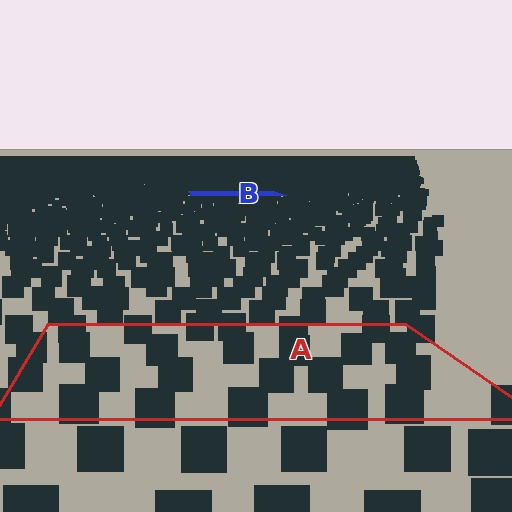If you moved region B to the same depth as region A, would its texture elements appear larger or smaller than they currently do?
They would appear larger. At a closer depth, the same texture elements are projected at a bigger on-screen size.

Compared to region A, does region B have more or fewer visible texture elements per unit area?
Region B has more texture elements per unit area — they are packed more densely because it is farther away.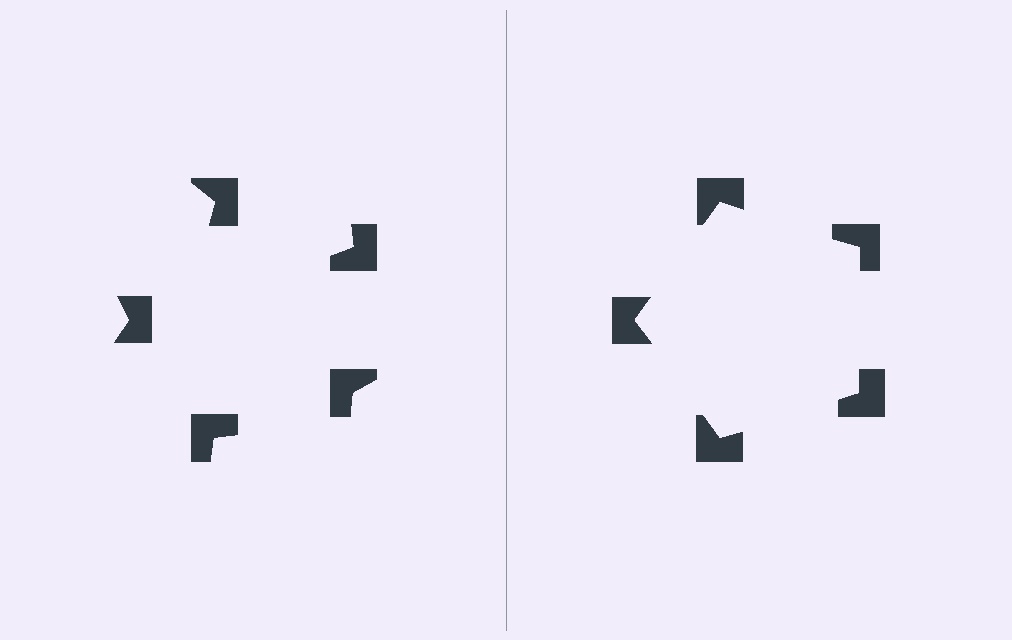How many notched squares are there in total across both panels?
10 — 5 on each side.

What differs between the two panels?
The notched squares are positioned identically on both sides; only the wedge orientations differ. On the right they align to a pentagon; on the left they are misaligned.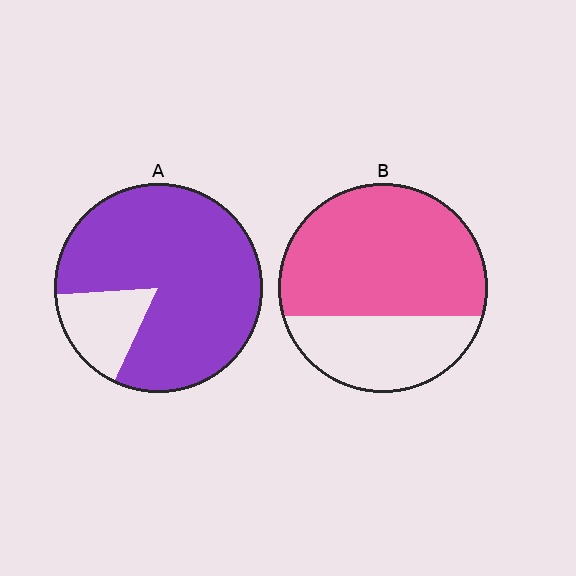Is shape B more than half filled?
Yes.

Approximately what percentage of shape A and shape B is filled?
A is approximately 85% and B is approximately 65%.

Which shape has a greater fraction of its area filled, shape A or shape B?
Shape A.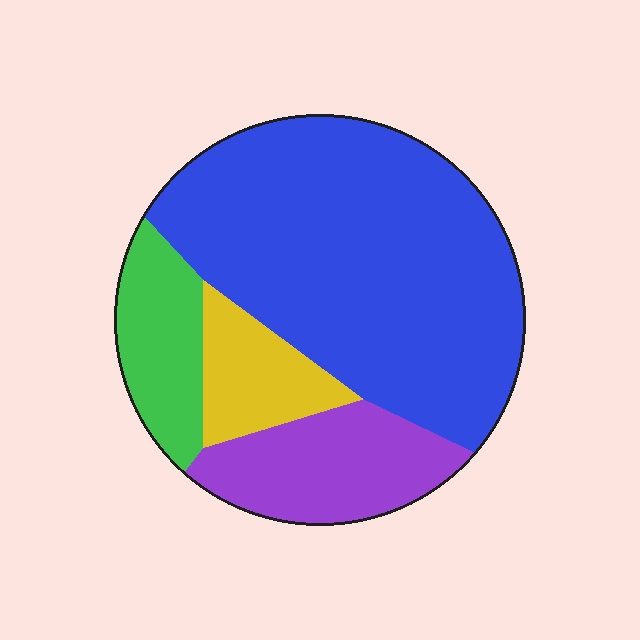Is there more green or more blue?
Blue.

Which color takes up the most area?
Blue, at roughly 60%.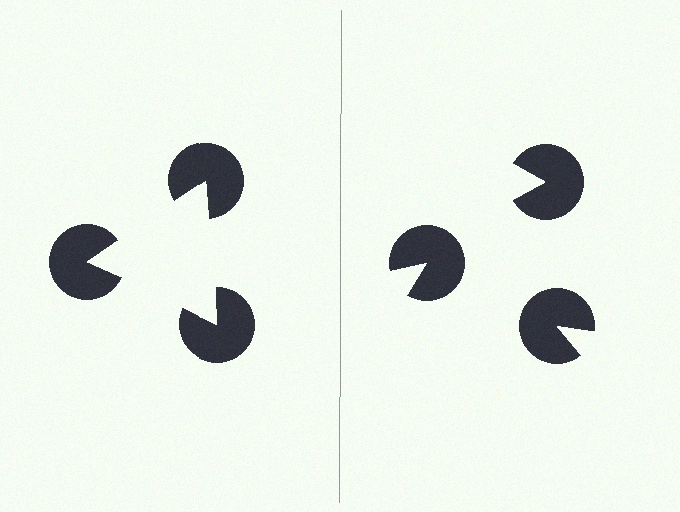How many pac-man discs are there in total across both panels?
6 — 3 on each side.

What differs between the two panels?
The pac-man discs are positioned identically on both sides; only the wedge orientations differ. On the left they align to a triangle; on the right they are misaligned.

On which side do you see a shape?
An illusory triangle appears on the left side. On the right side the wedge cuts are rotated, so no coherent shape forms.